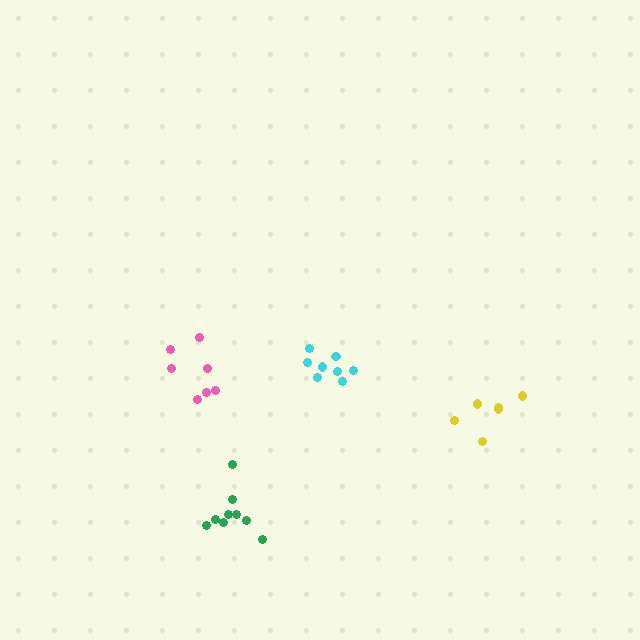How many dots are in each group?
Group 1: 8 dots, Group 2: 6 dots, Group 3: 7 dots, Group 4: 9 dots (30 total).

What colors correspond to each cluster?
The clusters are colored: cyan, yellow, pink, green.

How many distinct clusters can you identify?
There are 4 distinct clusters.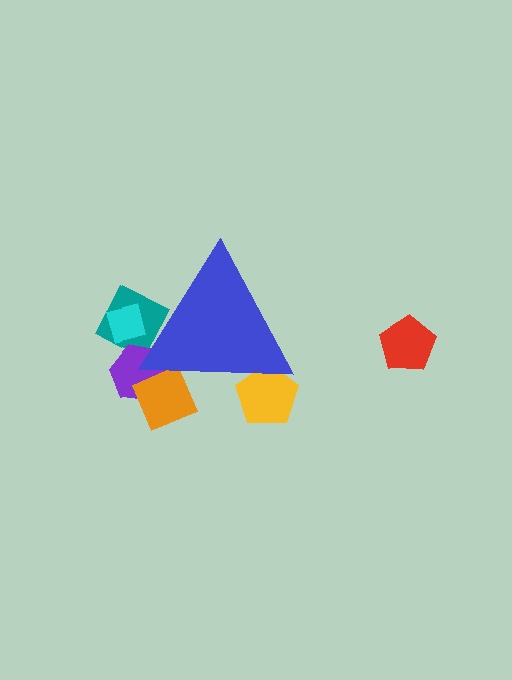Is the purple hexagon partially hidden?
Yes, the purple hexagon is partially hidden behind the blue triangle.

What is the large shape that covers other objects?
A blue triangle.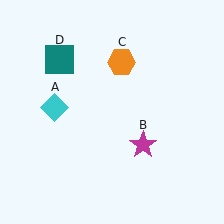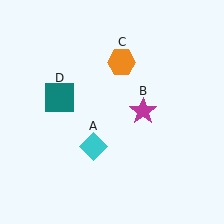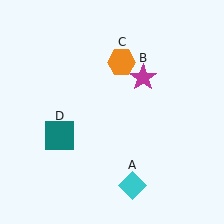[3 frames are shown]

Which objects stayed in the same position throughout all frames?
Orange hexagon (object C) remained stationary.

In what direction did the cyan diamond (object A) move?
The cyan diamond (object A) moved down and to the right.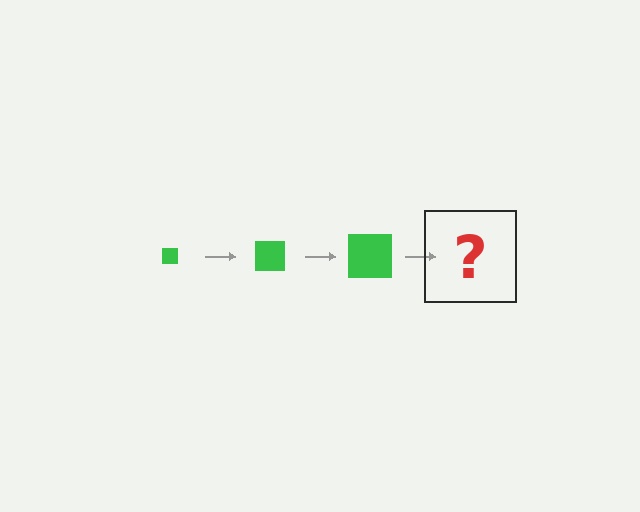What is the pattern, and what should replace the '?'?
The pattern is that the square gets progressively larger each step. The '?' should be a green square, larger than the previous one.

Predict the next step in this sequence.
The next step is a green square, larger than the previous one.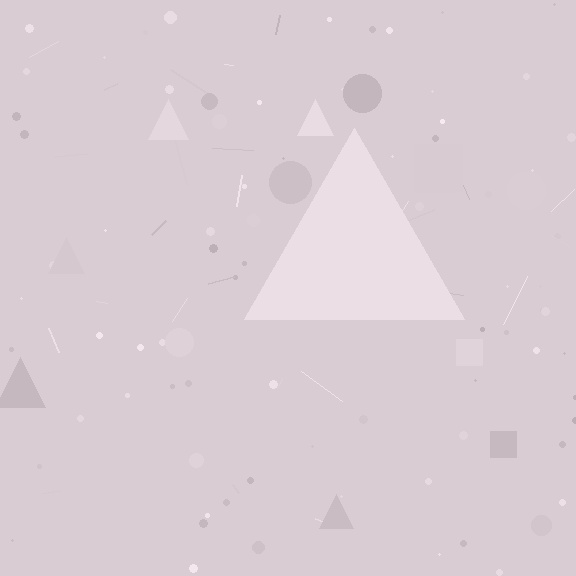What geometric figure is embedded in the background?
A triangle is embedded in the background.